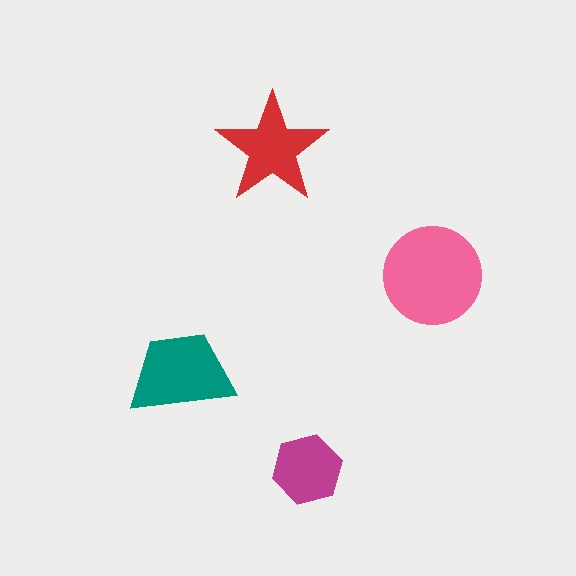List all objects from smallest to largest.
The magenta hexagon, the red star, the teal trapezoid, the pink circle.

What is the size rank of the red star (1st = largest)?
3rd.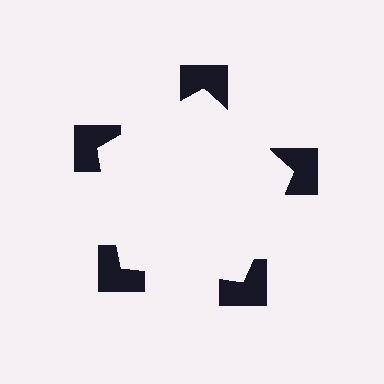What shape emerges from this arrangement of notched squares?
An illusory pentagon — its edges are inferred from the aligned wedge cuts in the notched squares, not physically drawn.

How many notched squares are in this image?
There are 5 — one at each vertex of the illusory pentagon.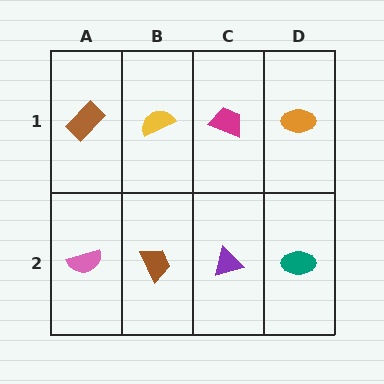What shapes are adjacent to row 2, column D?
An orange ellipse (row 1, column D), a purple triangle (row 2, column C).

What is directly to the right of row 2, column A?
A brown trapezoid.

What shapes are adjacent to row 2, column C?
A magenta trapezoid (row 1, column C), a brown trapezoid (row 2, column B), a teal ellipse (row 2, column D).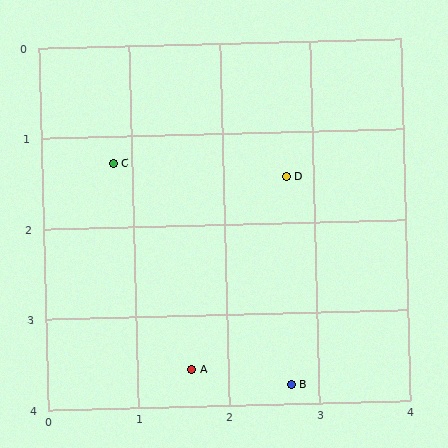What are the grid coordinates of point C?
Point C is at approximately (0.8, 1.3).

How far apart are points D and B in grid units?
Points D and B are about 2.3 grid units apart.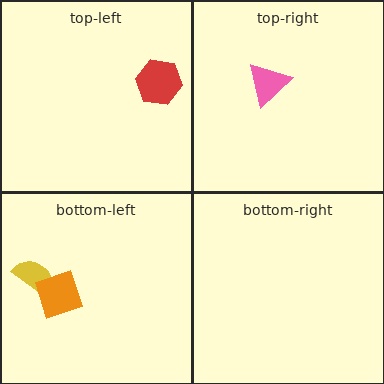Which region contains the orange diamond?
The bottom-left region.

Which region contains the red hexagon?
The top-left region.